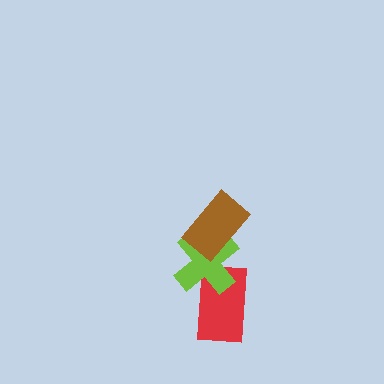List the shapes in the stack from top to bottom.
From top to bottom: the brown rectangle, the lime cross, the red rectangle.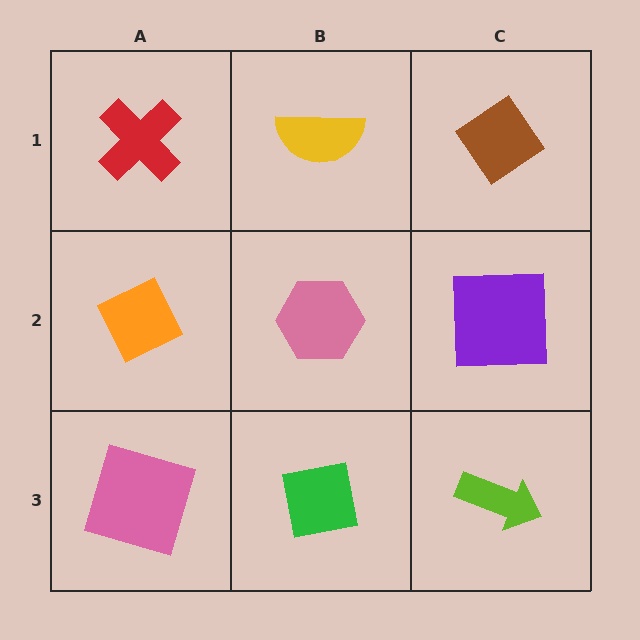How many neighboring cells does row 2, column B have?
4.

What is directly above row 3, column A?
An orange diamond.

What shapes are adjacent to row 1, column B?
A pink hexagon (row 2, column B), a red cross (row 1, column A), a brown diamond (row 1, column C).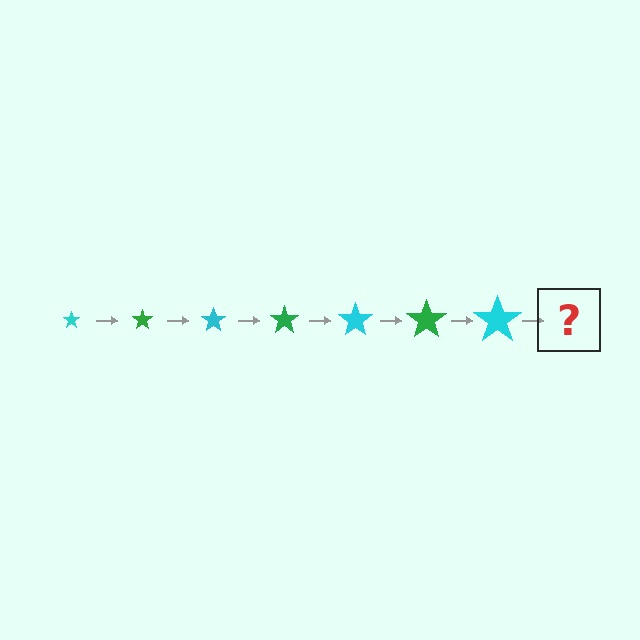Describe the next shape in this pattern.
It should be a green star, larger than the previous one.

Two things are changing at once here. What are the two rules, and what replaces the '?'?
The two rules are that the star grows larger each step and the color cycles through cyan and green. The '?' should be a green star, larger than the previous one.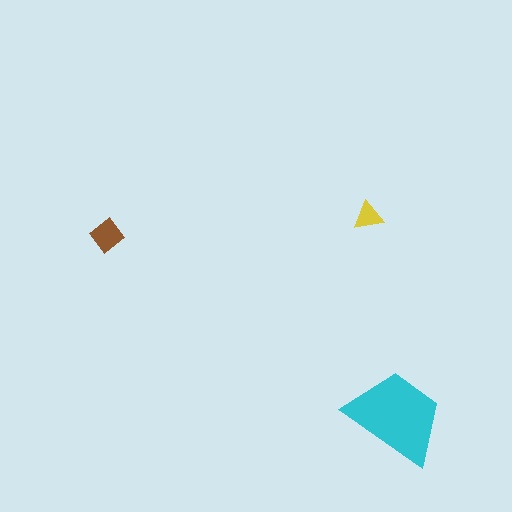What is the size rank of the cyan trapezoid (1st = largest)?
1st.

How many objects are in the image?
There are 3 objects in the image.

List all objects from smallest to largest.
The yellow triangle, the brown diamond, the cyan trapezoid.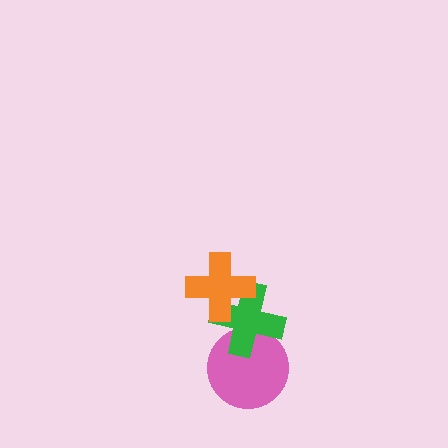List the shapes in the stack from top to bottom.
From top to bottom: the orange cross, the green cross, the pink circle.